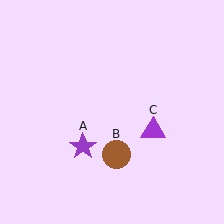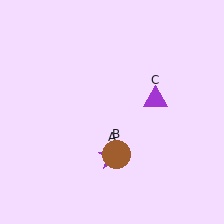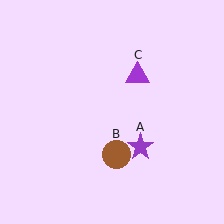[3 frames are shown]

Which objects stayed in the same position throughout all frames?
Brown circle (object B) remained stationary.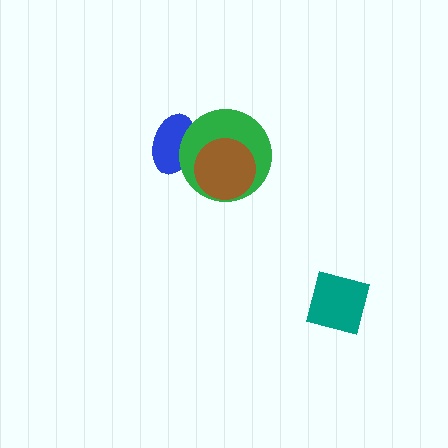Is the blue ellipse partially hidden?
Yes, it is partially covered by another shape.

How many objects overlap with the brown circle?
1 object overlaps with the brown circle.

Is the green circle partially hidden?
Yes, it is partially covered by another shape.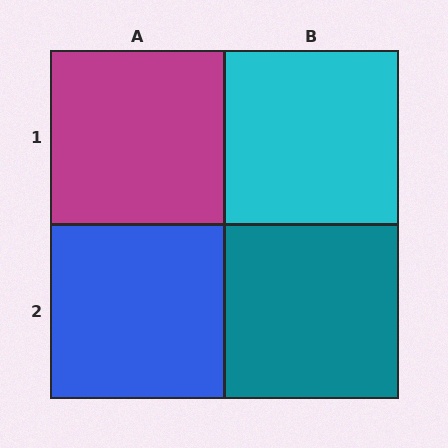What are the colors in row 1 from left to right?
Magenta, cyan.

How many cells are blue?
1 cell is blue.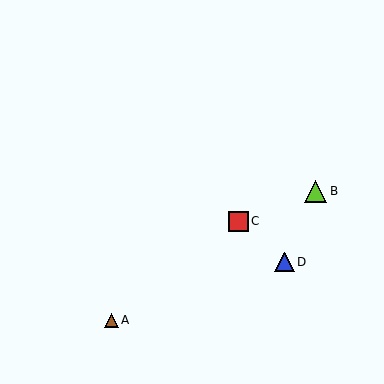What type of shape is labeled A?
Shape A is a brown triangle.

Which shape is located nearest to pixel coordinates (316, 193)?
The lime triangle (labeled B) at (315, 191) is nearest to that location.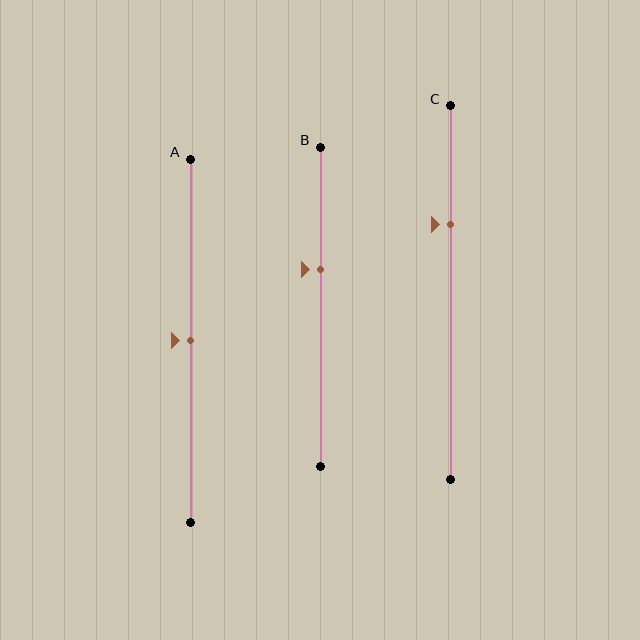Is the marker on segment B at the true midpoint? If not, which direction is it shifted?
No, the marker on segment B is shifted upward by about 12% of the segment length.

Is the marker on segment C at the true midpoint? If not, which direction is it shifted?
No, the marker on segment C is shifted upward by about 18% of the segment length.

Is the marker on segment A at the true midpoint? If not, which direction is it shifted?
Yes, the marker on segment A is at the true midpoint.